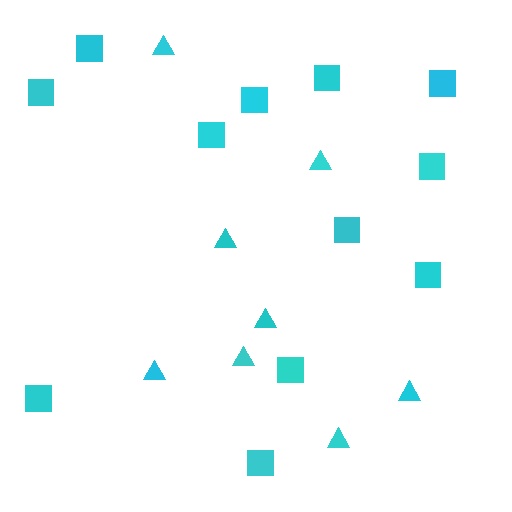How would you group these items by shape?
There are 2 groups: one group of triangles (8) and one group of squares (12).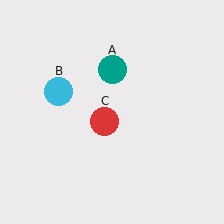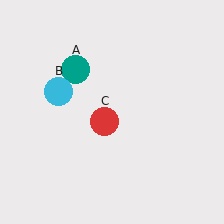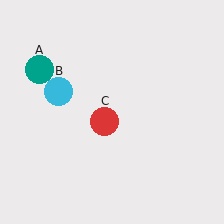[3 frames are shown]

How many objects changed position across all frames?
1 object changed position: teal circle (object A).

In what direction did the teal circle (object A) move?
The teal circle (object A) moved left.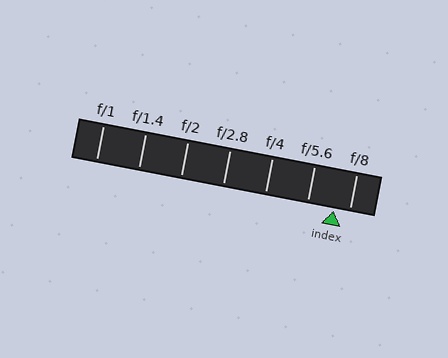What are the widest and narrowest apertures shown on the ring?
The widest aperture shown is f/1 and the narrowest is f/8.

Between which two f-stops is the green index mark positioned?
The index mark is between f/5.6 and f/8.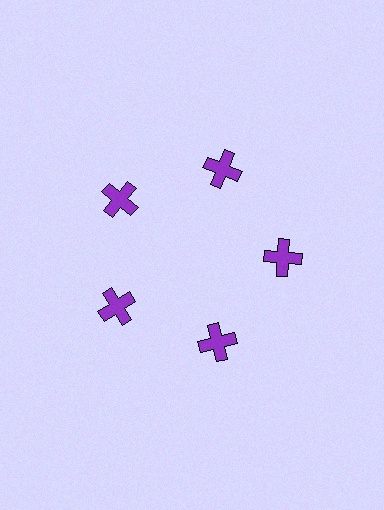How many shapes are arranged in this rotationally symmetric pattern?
There are 5 shapes, arranged in 5 groups of 1.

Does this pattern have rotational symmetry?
Yes, this pattern has 5-fold rotational symmetry. It looks the same after rotating 72 degrees around the center.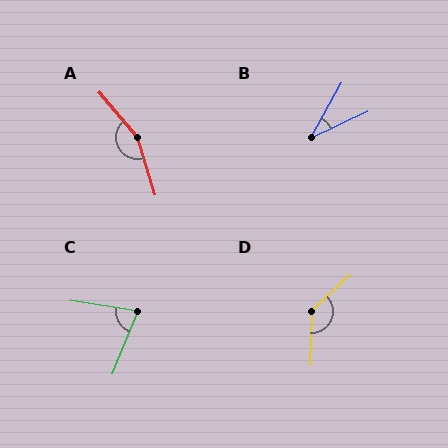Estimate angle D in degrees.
Approximately 135 degrees.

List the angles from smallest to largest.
B (36°), C (76°), D (135°), A (157°).